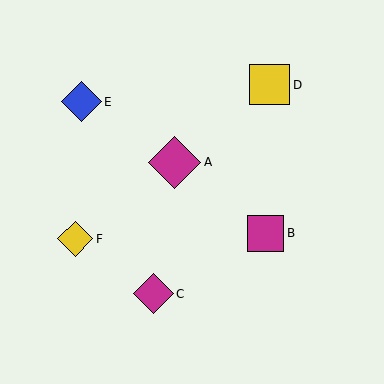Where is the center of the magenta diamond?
The center of the magenta diamond is at (153, 294).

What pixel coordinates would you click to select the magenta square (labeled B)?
Click at (266, 233) to select the magenta square B.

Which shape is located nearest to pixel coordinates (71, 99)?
The blue diamond (labeled E) at (81, 102) is nearest to that location.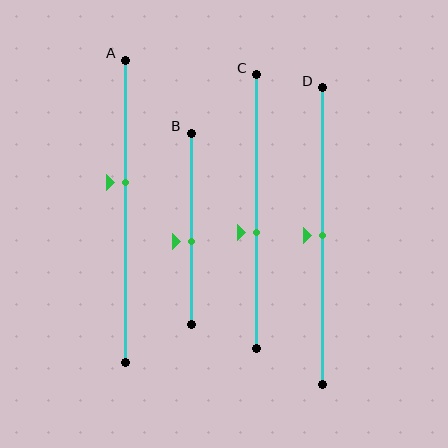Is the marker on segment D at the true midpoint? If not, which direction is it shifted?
Yes, the marker on segment D is at the true midpoint.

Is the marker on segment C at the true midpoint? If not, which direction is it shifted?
No, the marker on segment C is shifted downward by about 8% of the segment length.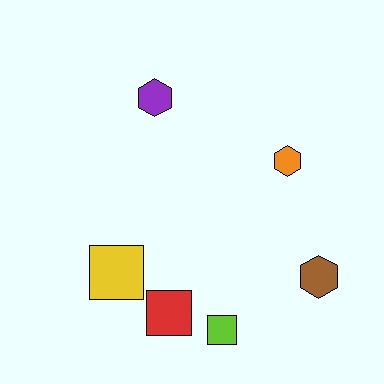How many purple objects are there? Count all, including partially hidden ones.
There is 1 purple object.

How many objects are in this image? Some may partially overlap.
There are 6 objects.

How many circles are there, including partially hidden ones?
There are no circles.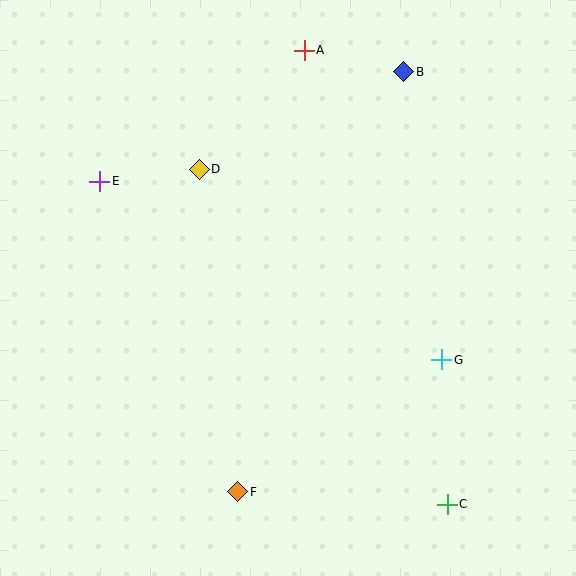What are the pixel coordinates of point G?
Point G is at (442, 360).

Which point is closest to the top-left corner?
Point E is closest to the top-left corner.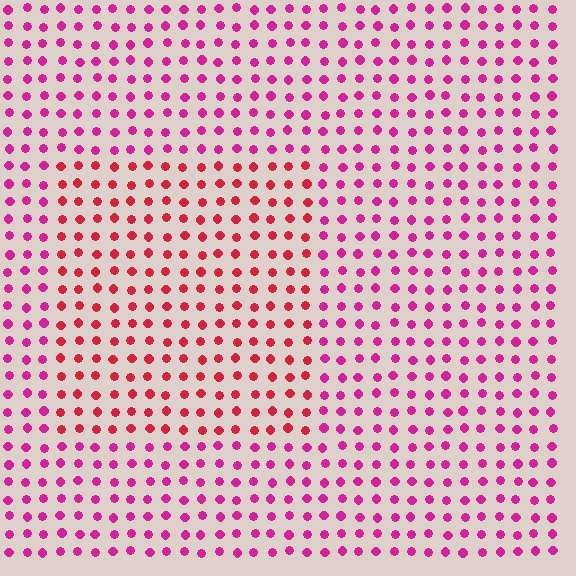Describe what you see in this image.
The image is filled with small magenta elements in a uniform arrangement. A rectangle-shaped region is visible where the elements are tinted to a slightly different hue, forming a subtle color boundary.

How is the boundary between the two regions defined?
The boundary is defined purely by a slight shift in hue (about 33 degrees). Spacing, size, and orientation are identical on both sides.